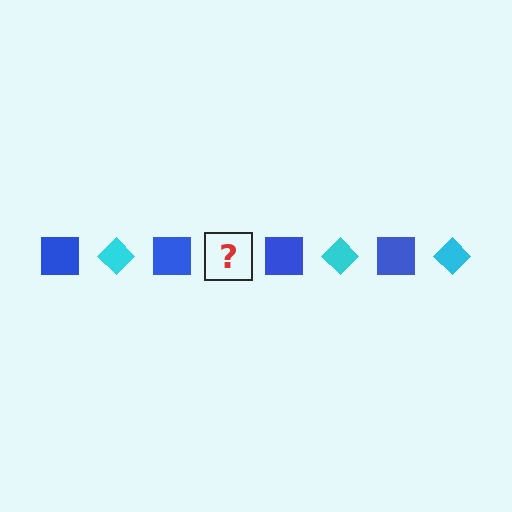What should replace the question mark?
The question mark should be replaced with a cyan diamond.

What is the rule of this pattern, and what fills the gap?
The rule is that the pattern alternates between blue square and cyan diamond. The gap should be filled with a cyan diamond.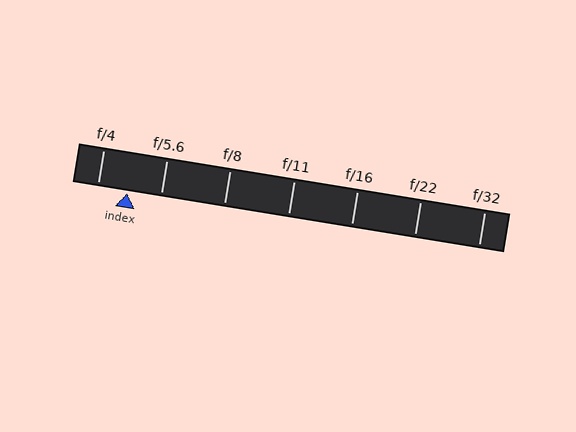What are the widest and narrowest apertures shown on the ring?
The widest aperture shown is f/4 and the narrowest is f/32.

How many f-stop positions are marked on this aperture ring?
There are 7 f-stop positions marked.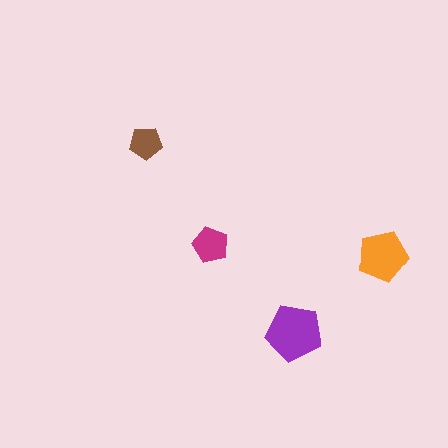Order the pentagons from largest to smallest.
the purple one, the orange one, the magenta one, the brown one.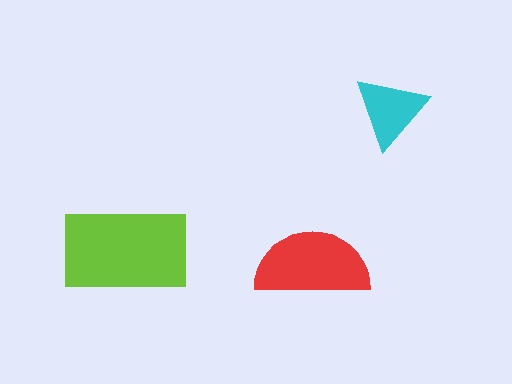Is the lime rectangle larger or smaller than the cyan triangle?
Larger.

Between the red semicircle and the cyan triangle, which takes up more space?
The red semicircle.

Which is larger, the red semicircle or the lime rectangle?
The lime rectangle.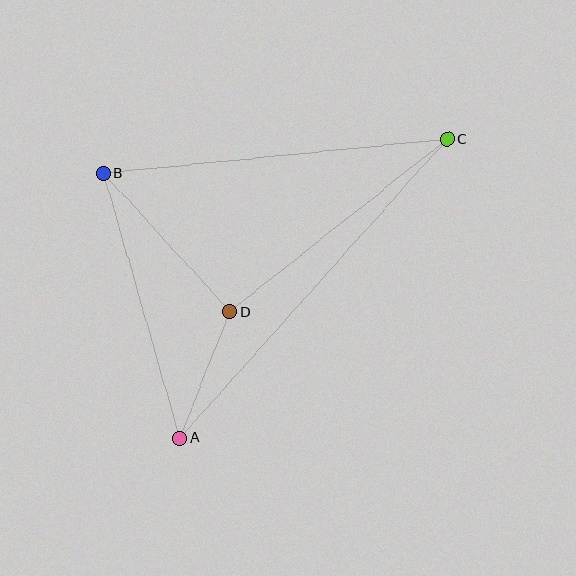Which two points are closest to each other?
Points A and D are closest to each other.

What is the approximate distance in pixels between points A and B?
The distance between A and B is approximately 276 pixels.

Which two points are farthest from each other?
Points A and C are farthest from each other.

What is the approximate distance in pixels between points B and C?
The distance between B and C is approximately 345 pixels.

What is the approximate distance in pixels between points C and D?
The distance between C and D is approximately 277 pixels.